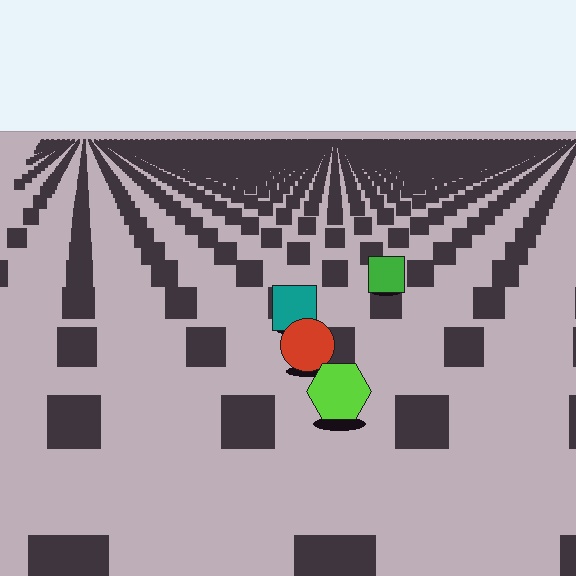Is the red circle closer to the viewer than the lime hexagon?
No. The lime hexagon is closer — you can tell from the texture gradient: the ground texture is coarser near it.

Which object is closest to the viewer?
The lime hexagon is closest. The texture marks near it are larger and more spread out.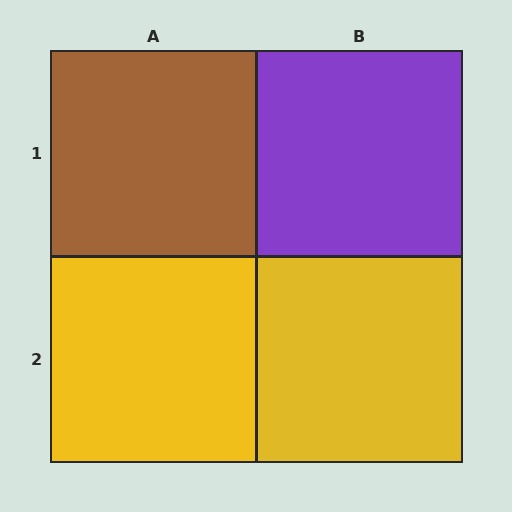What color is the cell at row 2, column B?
Yellow.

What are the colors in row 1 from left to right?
Brown, purple.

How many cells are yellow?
2 cells are yellow.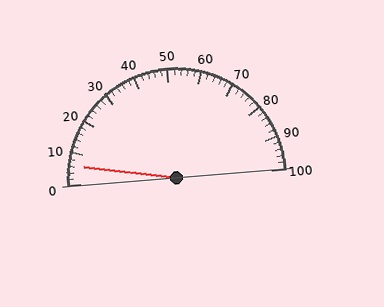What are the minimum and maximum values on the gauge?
The gauge ranges from 0 to 100.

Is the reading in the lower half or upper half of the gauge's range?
The reading is in the lower half of the range (0 to 100).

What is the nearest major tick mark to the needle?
The nearest major tick mark is 10.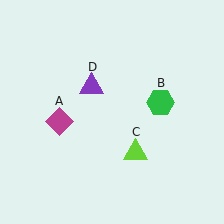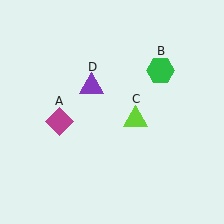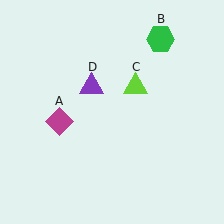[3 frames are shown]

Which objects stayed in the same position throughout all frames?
Magenta diamond (object A) and purple triangle (object D) remained stationary.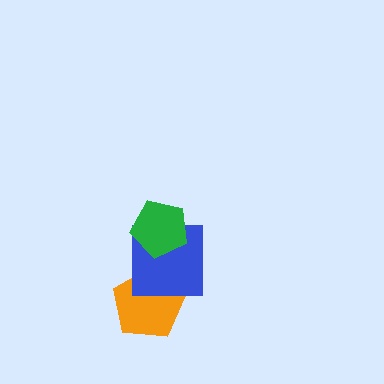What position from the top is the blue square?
The blue square is 2nd from the top.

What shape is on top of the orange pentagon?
The blue square is on top of the orange pentagon.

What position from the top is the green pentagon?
The green pentagon is 1st from the top.